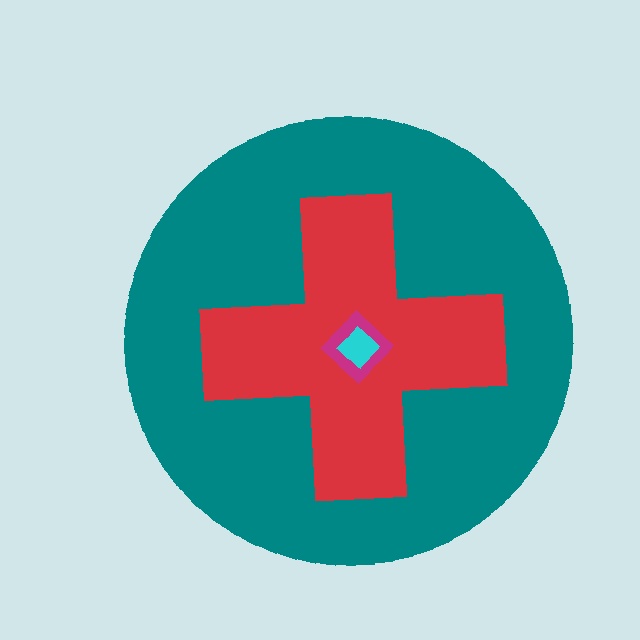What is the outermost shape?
The teal circle.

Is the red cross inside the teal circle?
Yes.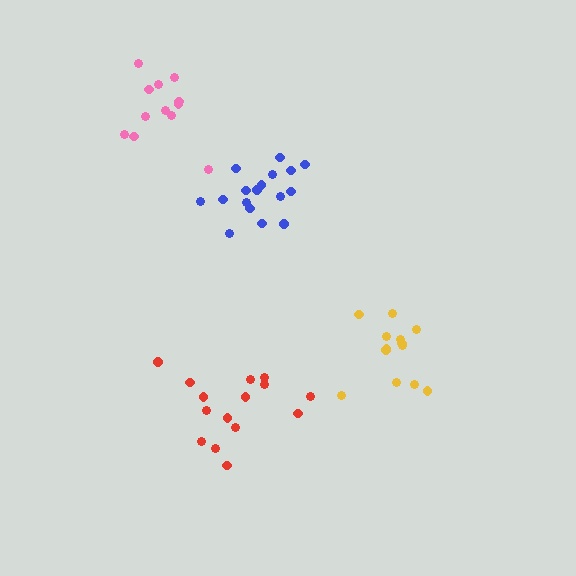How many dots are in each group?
Group 1: 13 dots, Group 2: 15 dots, Group 3: 17 dots, Group 4: 12 dots (57 total).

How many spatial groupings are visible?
There are 4 spatial groupings.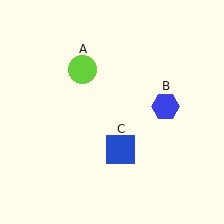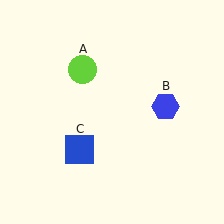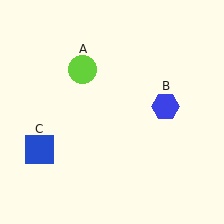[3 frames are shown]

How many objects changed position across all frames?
1 object changed position: blue square (object C).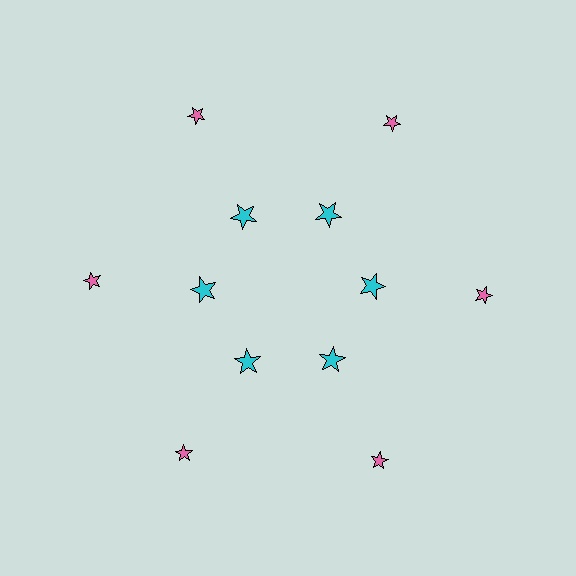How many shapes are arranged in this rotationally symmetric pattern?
There are 12 shapes, arranged in 6 groups of 2.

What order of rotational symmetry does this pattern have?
This pattern has 6-fold rotational symmetry.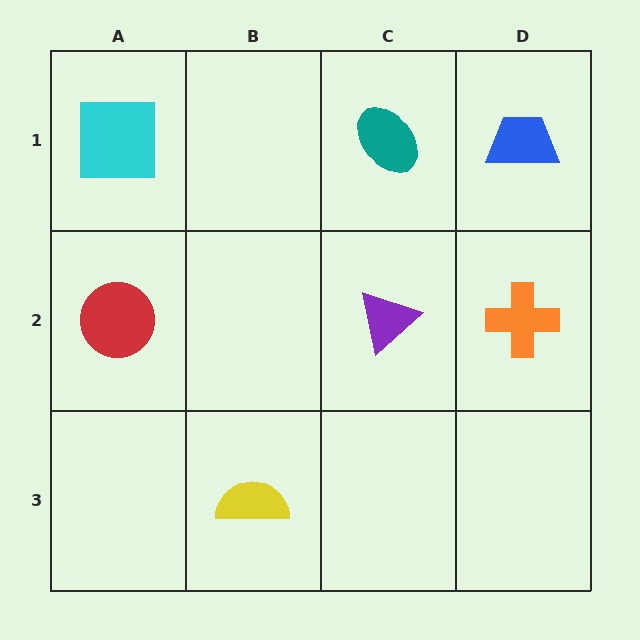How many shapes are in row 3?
1 shape.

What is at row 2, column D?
An orange cross.